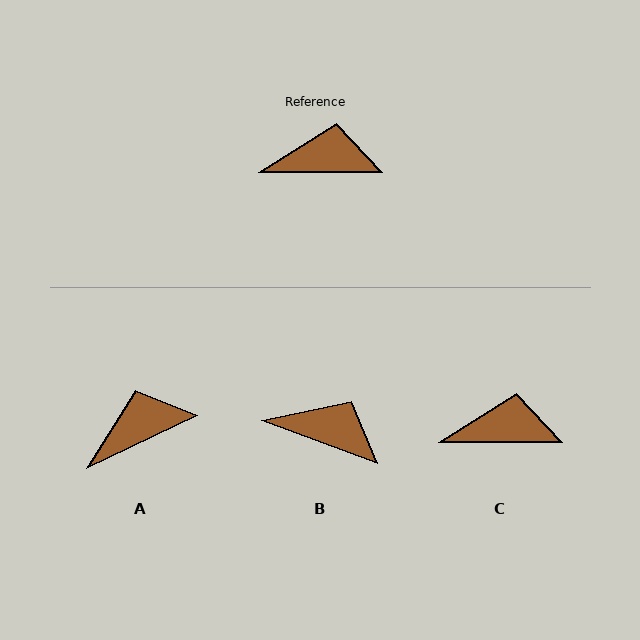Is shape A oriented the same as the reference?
No, it is off by about 25 degrees.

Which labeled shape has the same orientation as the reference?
C.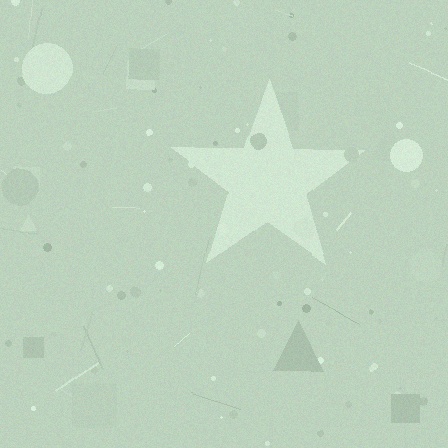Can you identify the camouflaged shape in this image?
The camouflaged shape is a star.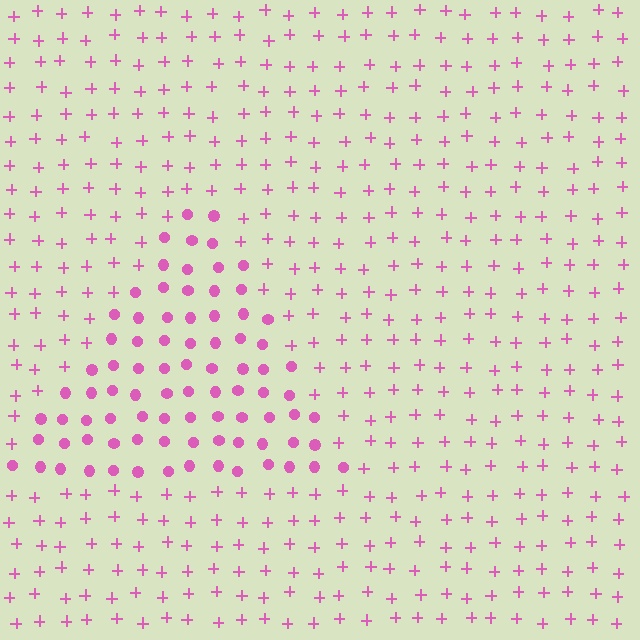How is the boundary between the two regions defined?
The boundary is defined by a change in element shape: circles inside vs. plus signs outside. All elements share the same color and spacing.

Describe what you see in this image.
The image is filled with small pink elements arranged in a uniform grid. A triangle-shaped region contains circles, while the surrounding area contains plus signs. The boundary is defined purely by the change in element shape.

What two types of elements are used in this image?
The image uses circles inside the triangle region and plus signs outside it.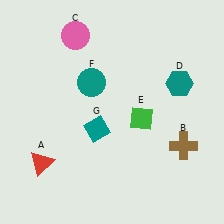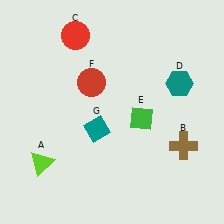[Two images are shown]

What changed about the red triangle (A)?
In Image 1, A is red. In Image 2, it changed to lime.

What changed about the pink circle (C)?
In Image 1, C is pink. In Image 2, it changed to red.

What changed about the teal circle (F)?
In Image 1, F is teal. In Image 2, it changed to red.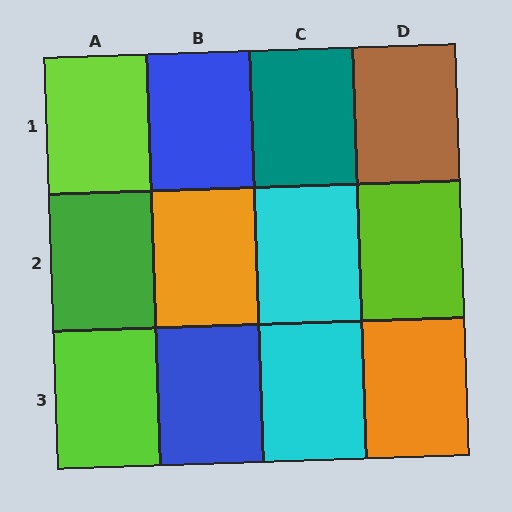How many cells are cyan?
2 cells are cyan.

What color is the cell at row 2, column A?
Green.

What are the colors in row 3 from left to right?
Lime, blue, cyan, orange.